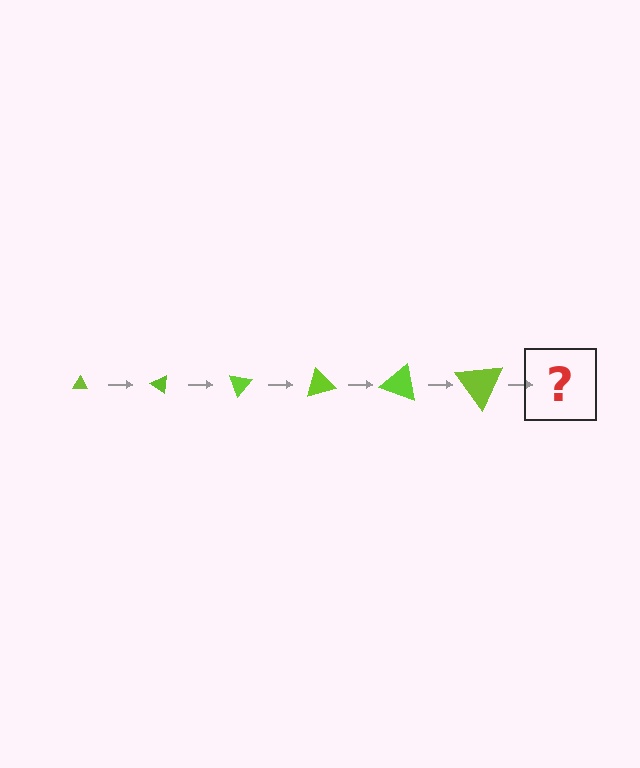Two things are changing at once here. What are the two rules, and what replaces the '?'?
The two rules are that the triangle grows larger each step and it rotates 35 degrees each step. The '?' should be a triangle, larger than the previous one and rotated 210 degrees from the start.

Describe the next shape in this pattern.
It should be a triangle, larger than the previous one and rotated 210 degrees from the start.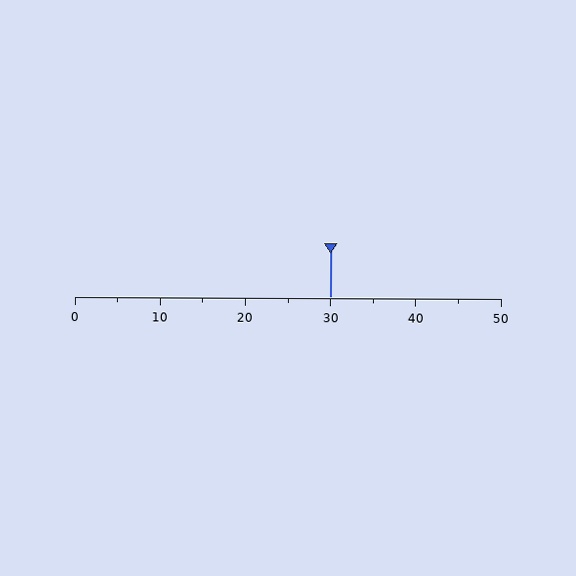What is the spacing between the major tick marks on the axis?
The major ticks are spaced 10 apart.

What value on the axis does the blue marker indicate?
The marker indicates approximately 30.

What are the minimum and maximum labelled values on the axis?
The axis runs from 0 to 50.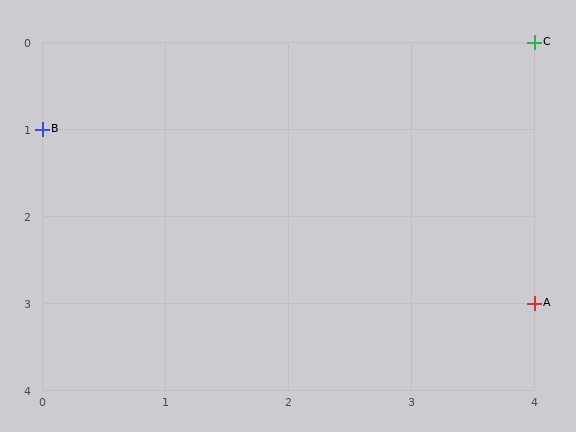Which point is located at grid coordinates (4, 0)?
Point C is at (4, 0).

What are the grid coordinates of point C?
Point C is at grid coordinates (4, 0).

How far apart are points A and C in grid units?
Points A and C are 3 rows apart.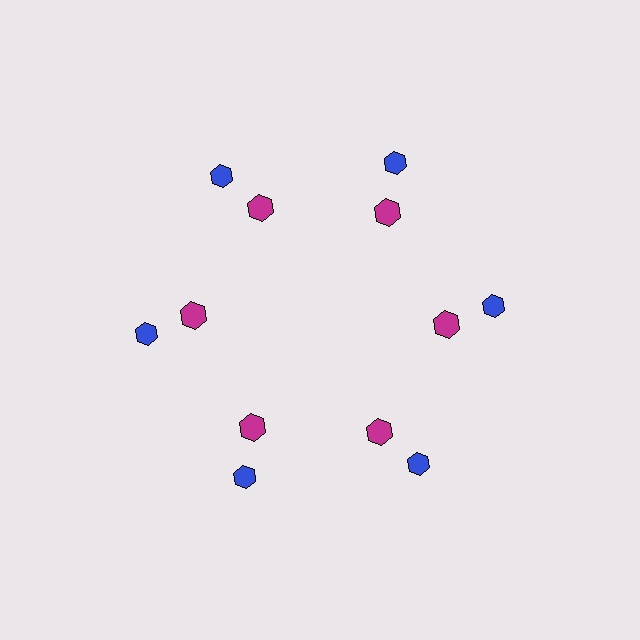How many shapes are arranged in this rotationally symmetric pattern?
There are 12 shapes, arranged in 6 groups of 2.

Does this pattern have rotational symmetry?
Yes, this pattern has 6-fold rotational symmetry. It looks the same after rotating 60 degrees around the center.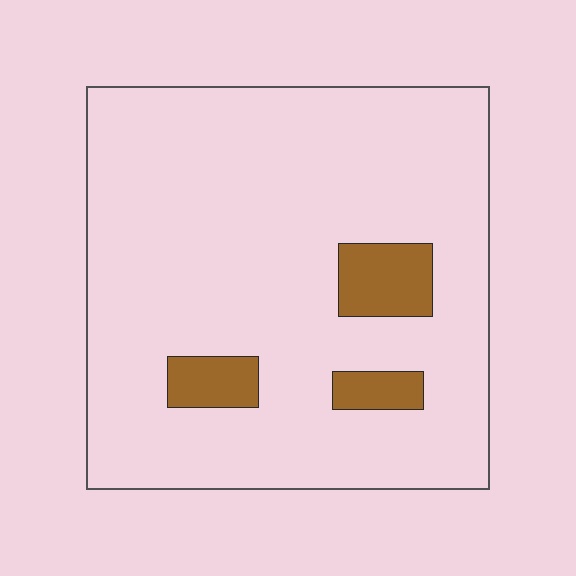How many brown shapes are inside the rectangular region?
3.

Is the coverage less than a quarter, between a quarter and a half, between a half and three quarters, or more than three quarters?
Less than a quarter.